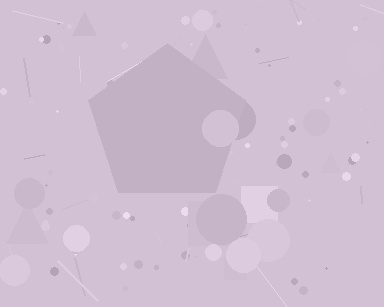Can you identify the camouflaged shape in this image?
The camouflaged shape is a pentagon.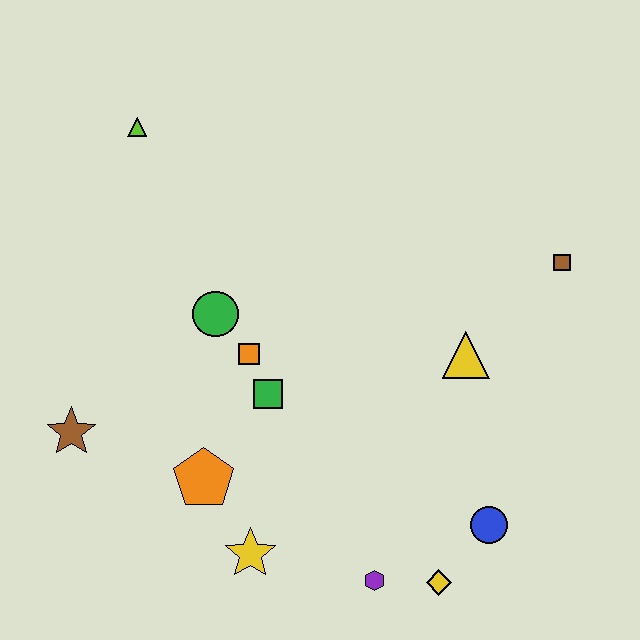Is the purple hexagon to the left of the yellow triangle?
Yes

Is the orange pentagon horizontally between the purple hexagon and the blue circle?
No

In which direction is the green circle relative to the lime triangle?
The green circle is below the lime triangle.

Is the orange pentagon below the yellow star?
No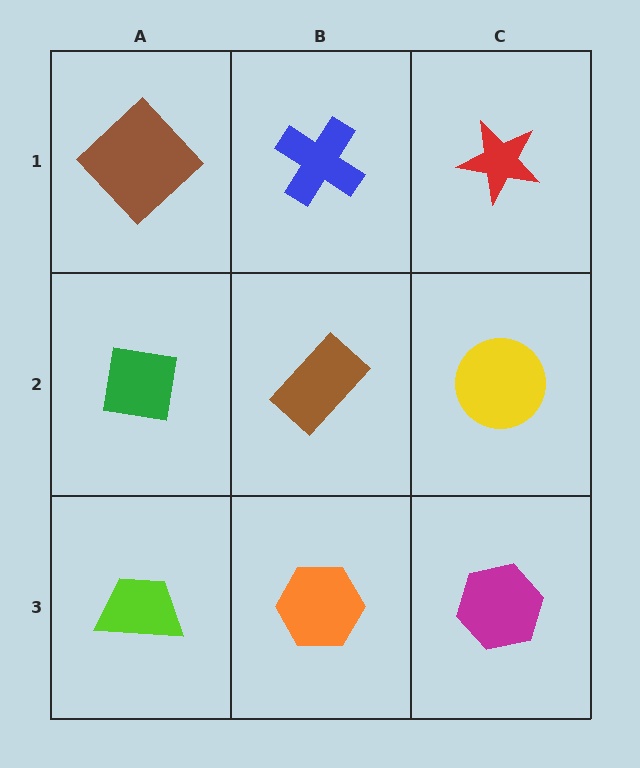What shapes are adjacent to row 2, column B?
A blue cross (row 1, column B), an orange hexagon (row 3, column B), a green square (row 2, column A), a yellow circle (row 2, column C).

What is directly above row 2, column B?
A blue cross.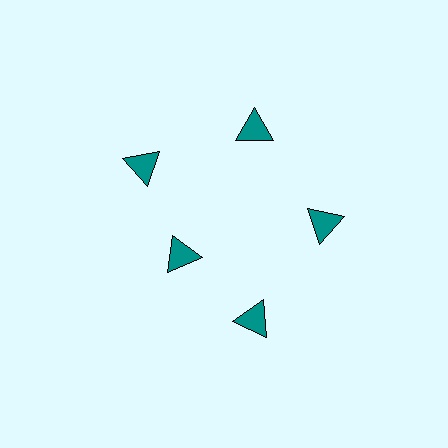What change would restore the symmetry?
The symmetry would be restored by moving it outward, back onto the ring so that all 5 triangles sit at equal angles and equal distance from the center.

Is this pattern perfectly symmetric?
No. The 5 teal triangles are arranged in a ring, but one element near the 8 o'clock position is pulled inward toward the center, breaking the 5-fold rotational symmetry.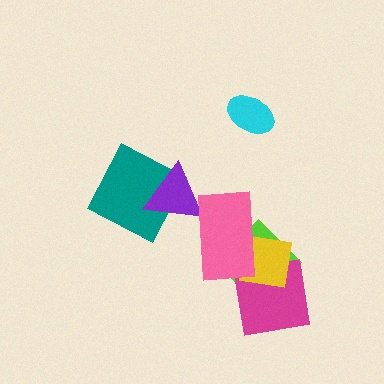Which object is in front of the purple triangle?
The pink rectangle is in front of the purple triangle.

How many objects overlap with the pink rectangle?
4 objects overlap with the pink rectangle.